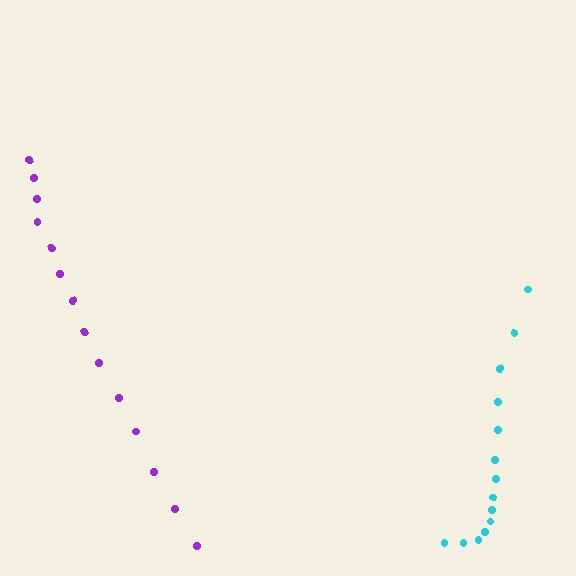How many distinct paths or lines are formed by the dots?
There are 2 distinct paths.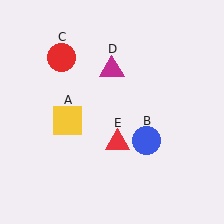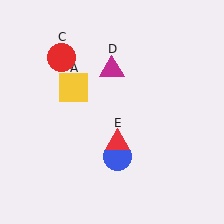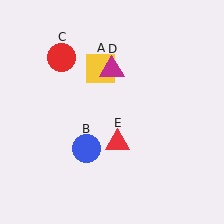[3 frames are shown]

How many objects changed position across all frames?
2 objects changed position: yellow square (object A), blue circle (object B).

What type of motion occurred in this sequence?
The yellow square (object A), blue circle (object B) rotated clockwise around the center of the scene.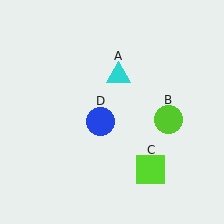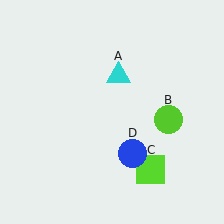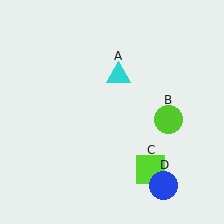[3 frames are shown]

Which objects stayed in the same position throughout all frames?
Cyan triangle (object A) and lime circle (object B) and lime square (object C) remained stationary.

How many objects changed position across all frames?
1 object changed position: blue circle (object D).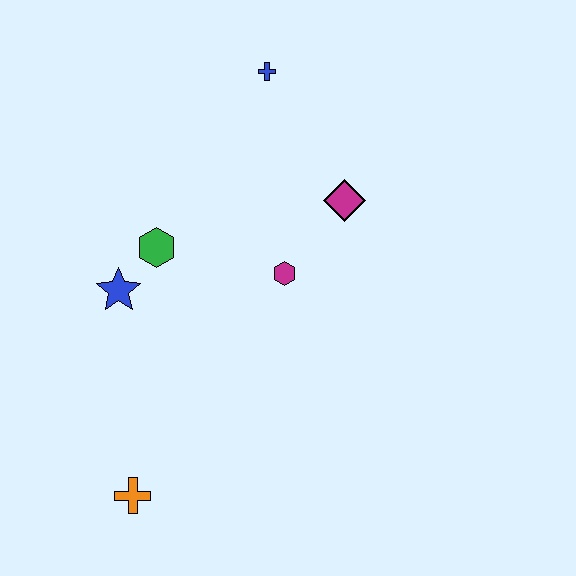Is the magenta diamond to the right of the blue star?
Yes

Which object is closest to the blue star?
The green hexagon is closest to the blue star.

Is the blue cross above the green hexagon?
Yes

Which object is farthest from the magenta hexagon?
The orange cross is farthest from the magenta hexagon.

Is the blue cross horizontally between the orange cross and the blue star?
No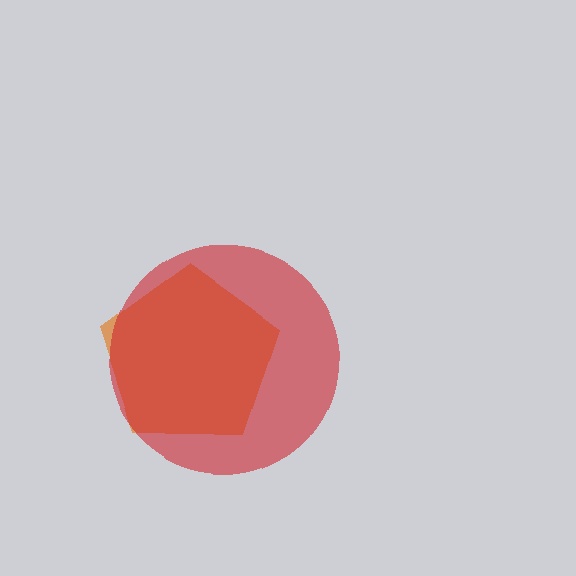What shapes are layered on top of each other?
The layered shapes are: an orange pentagon, a red circle.